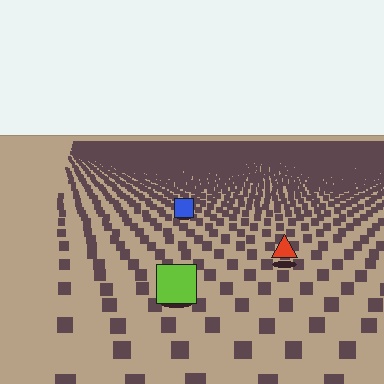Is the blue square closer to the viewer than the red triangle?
No. The red triangle is closer — you can tell from the texture gradient: the ground texture is coarser near it.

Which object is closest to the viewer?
The lime square is closest. The texture marks near it are larger and more spread out.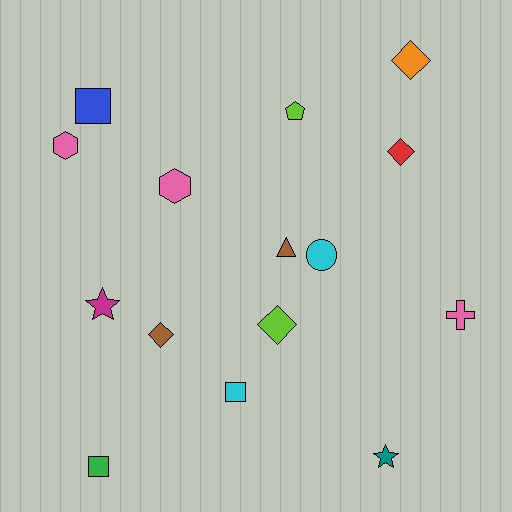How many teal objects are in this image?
There is 1 teal object.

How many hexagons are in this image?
There are 2 hexagons.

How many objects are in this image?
There are 15 objects.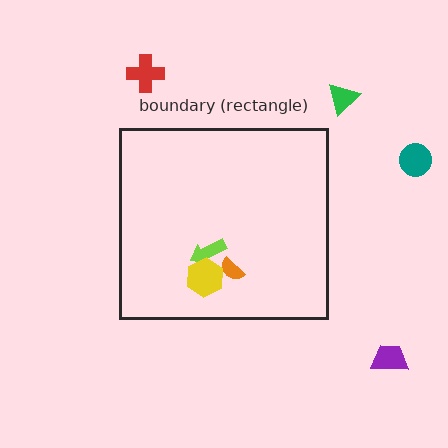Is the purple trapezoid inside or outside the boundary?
Outside.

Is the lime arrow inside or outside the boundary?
Inside.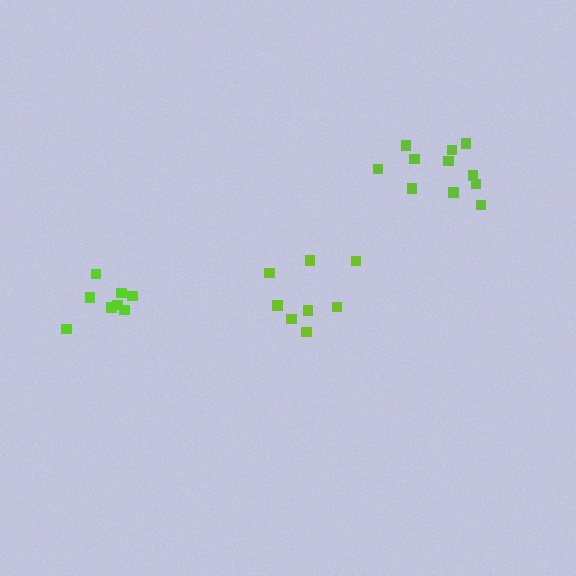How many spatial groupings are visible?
There are 3 spatial groupings.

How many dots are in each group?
Group 1: 8 dots, Group 2: 8 dots, Group 3: 11 dots (27 total).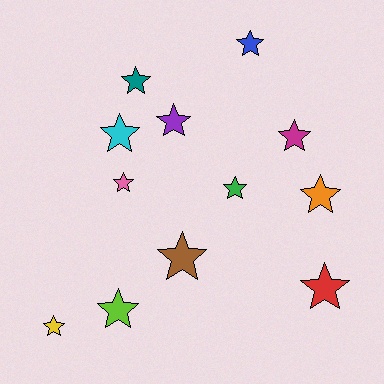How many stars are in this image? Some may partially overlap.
There are 12 stars.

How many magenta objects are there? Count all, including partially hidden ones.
There is 1 magenta object.